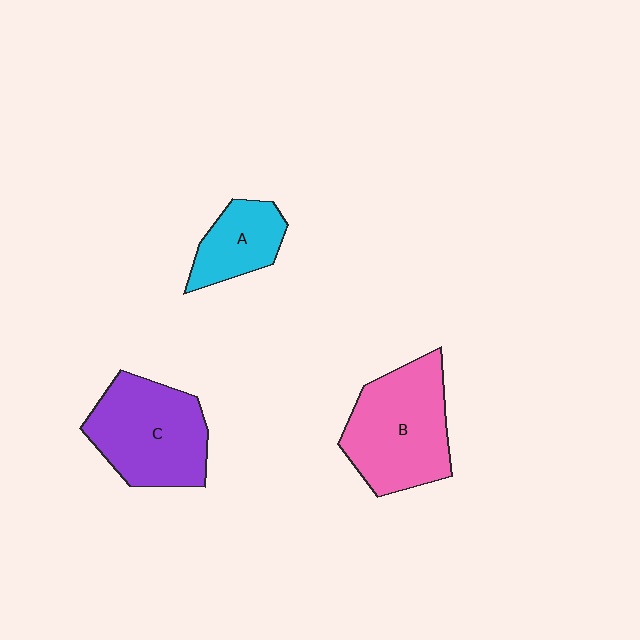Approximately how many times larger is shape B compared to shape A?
Approximately 1.9 times.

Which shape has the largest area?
Shape B (pink).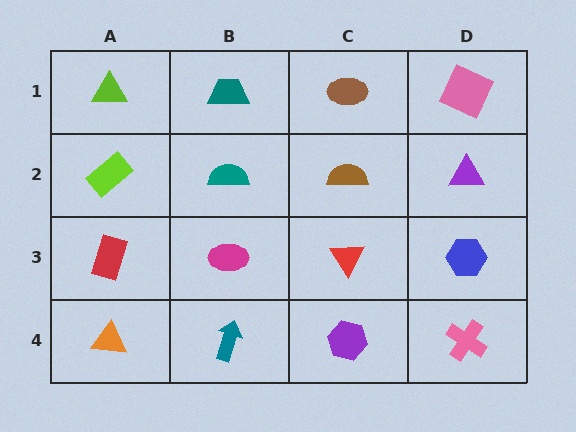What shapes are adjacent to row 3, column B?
A teal semicircle (row 2, column B), a teal arrow (row 4, column B), a red rectangle (row 3, column A), a red triangle (row 3, column C).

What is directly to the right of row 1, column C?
A pink square.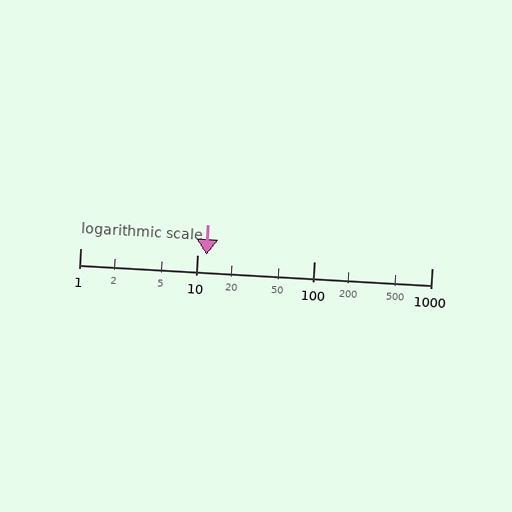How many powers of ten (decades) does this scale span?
The scale spans 3 decades, from 1 to 1000.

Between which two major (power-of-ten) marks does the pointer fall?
The pointer is between 10 and 100.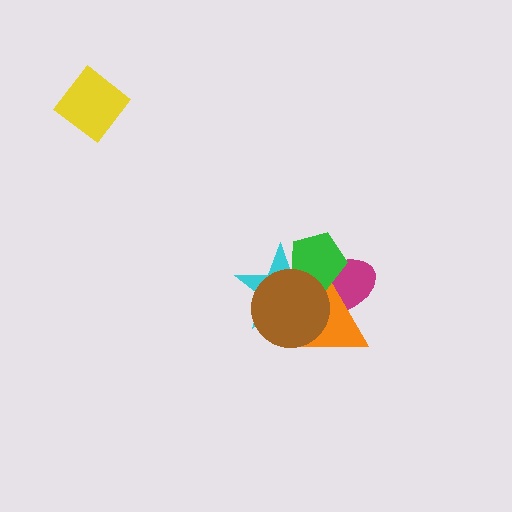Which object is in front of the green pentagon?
The brown circle is in front of the green pentagon.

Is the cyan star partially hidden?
Yes, it is partially covered by another shape.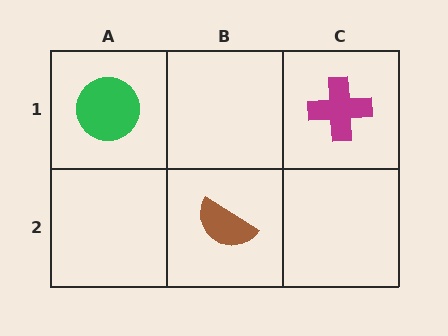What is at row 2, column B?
A brown semicircle.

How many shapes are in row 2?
1 shape.